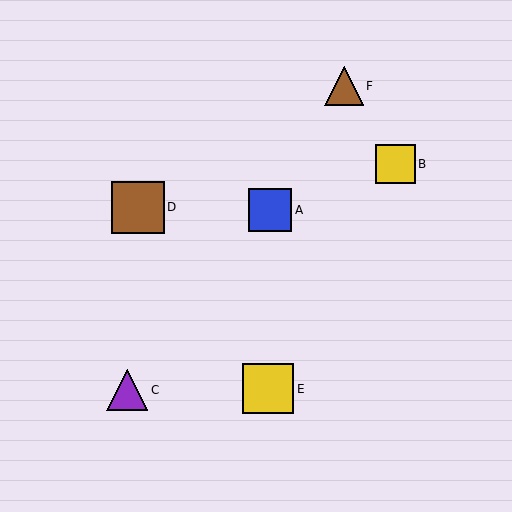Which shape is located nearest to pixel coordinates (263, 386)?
The yellow square (labeled E) at (268, 389) is nearest to that location.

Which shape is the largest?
The brown square (labeled D) is the largest.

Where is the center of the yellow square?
The center of the yellow square is at (395, 164).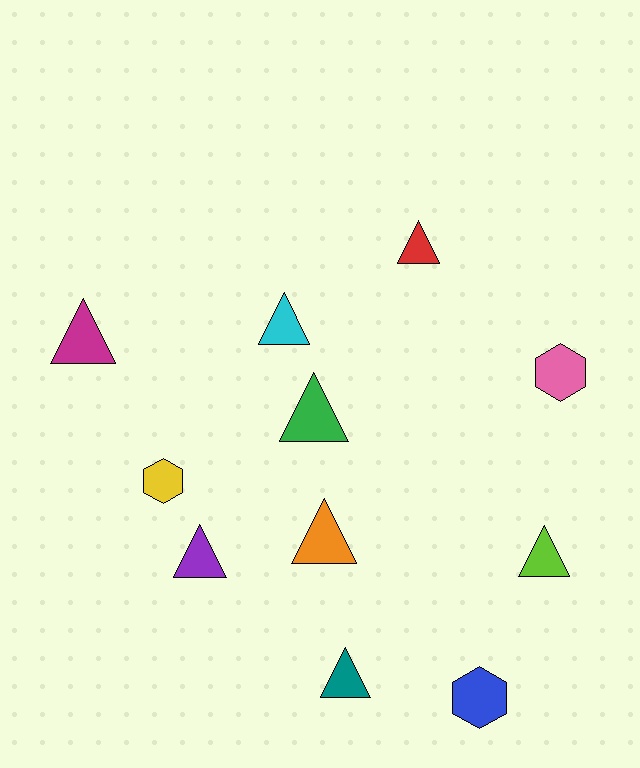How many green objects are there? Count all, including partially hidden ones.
There is 1 green object.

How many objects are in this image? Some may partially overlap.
There are 11 objects.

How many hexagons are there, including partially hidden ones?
There are 3 hexagons.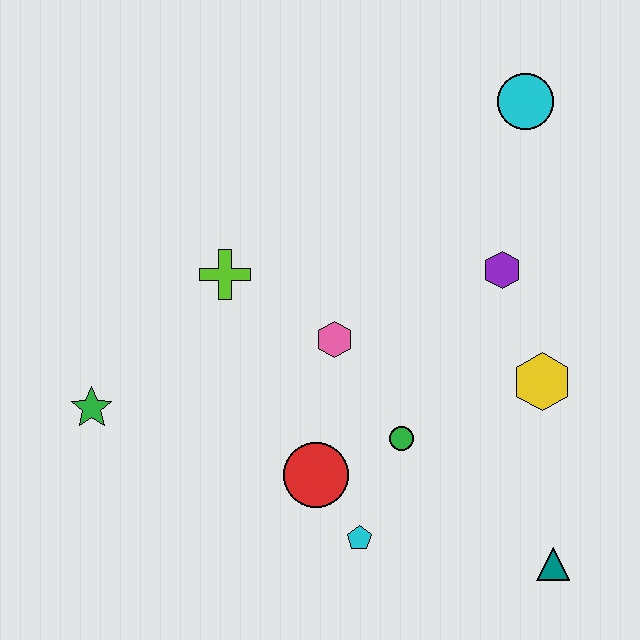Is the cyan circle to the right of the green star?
Yes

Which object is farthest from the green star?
The cyan circle is farthest from the green star.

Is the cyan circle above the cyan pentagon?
Yes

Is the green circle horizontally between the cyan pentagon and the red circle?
No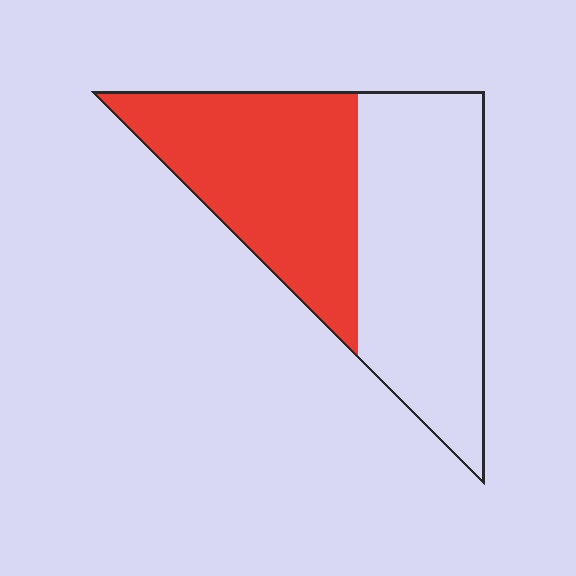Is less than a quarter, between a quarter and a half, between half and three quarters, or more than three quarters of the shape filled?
Between a quarter and a half.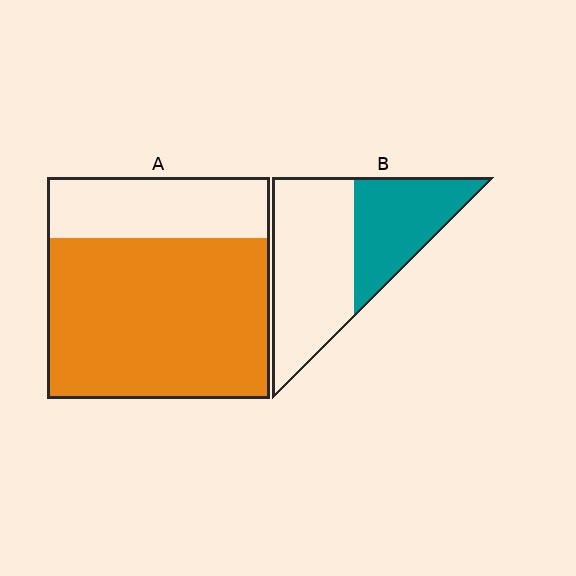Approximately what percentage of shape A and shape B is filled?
A is approximately 75% and B is approximately 40%.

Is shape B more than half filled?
No.